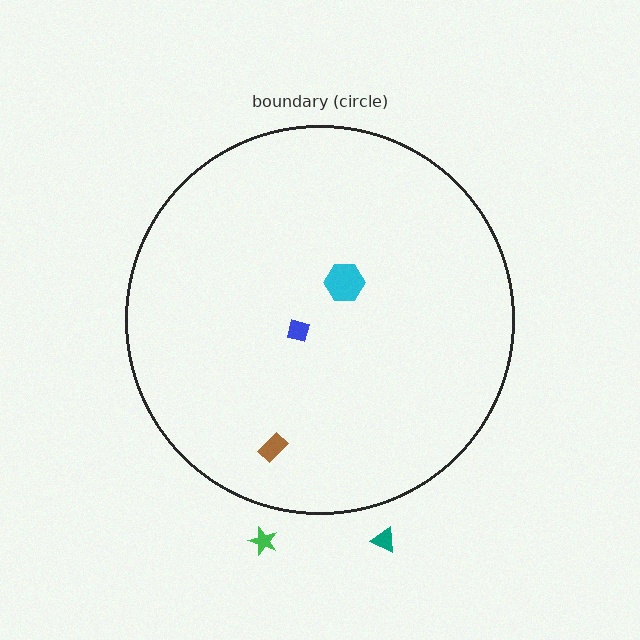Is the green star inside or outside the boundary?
Outside.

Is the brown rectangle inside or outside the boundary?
Inside.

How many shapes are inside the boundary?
3 inside, 2 outside.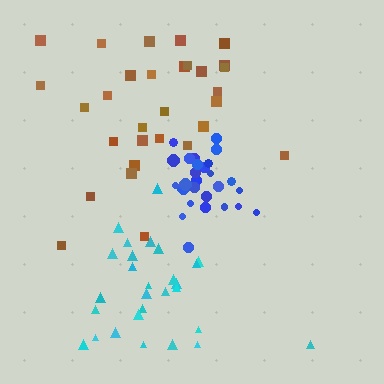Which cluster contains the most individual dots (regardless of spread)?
Brown (30).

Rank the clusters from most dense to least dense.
blue, cyan, brown.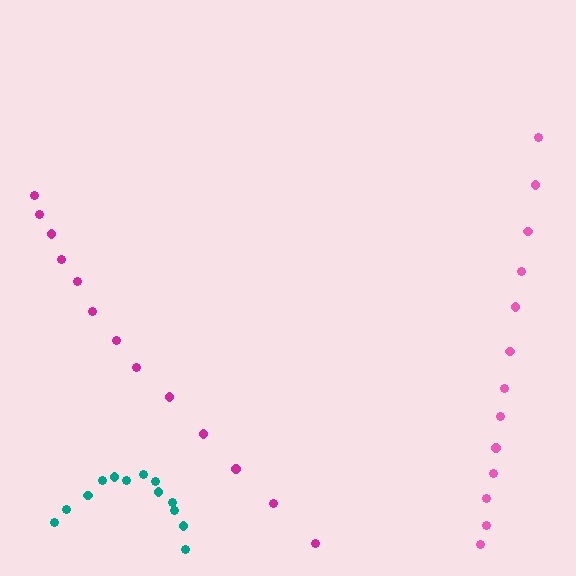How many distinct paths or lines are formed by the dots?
There are 3 distinct paths.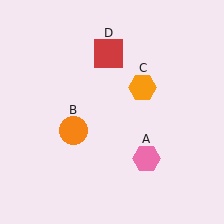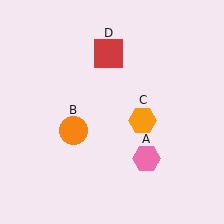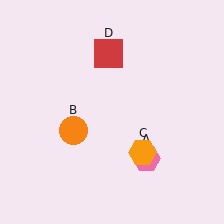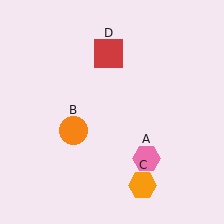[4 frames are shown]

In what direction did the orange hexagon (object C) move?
The orange hexagon (object C) moved down.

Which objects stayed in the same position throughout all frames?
Pink hexagon (object A) and orange circle (object B) and red square (object D) remained stationary.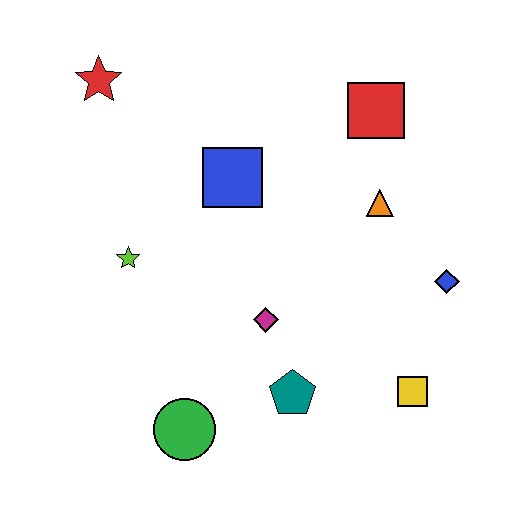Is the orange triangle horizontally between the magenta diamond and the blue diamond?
Yes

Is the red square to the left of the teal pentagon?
No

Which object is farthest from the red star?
The yellow square is farthest from the red star.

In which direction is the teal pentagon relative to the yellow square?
The teal pentagon is to the left of the yellow square.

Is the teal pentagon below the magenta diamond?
Yes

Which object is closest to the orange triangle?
The red square is closest to the orange triangle.